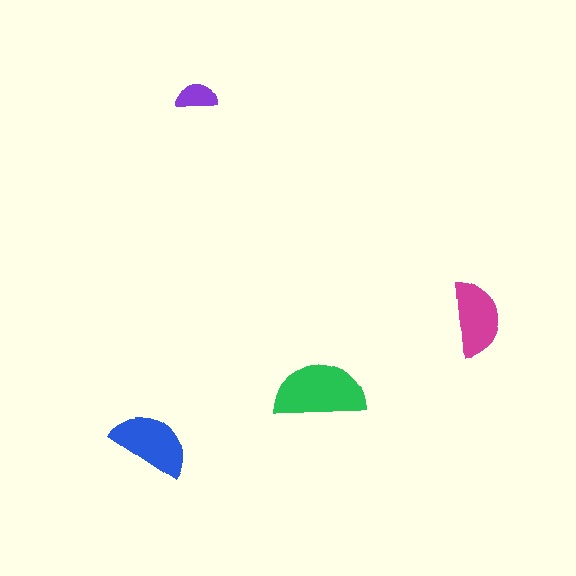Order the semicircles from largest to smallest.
the green one, the blue one, the magenta one, the purple one.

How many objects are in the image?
There are 4 objects in the image.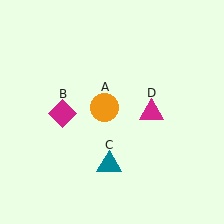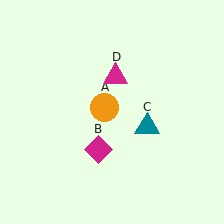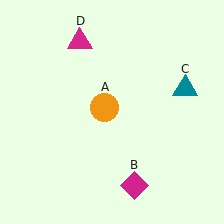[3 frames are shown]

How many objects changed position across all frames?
3 objects changed position: magenta diamond (object B), teal triangle (object C), magenta triangle (object D).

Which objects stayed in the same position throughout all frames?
Orange circle (object A) remained stationary.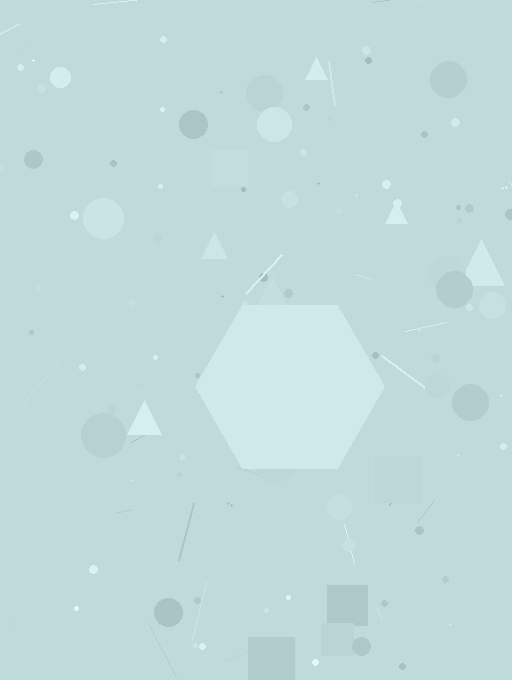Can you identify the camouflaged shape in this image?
The camouflaged shape is a hexagon.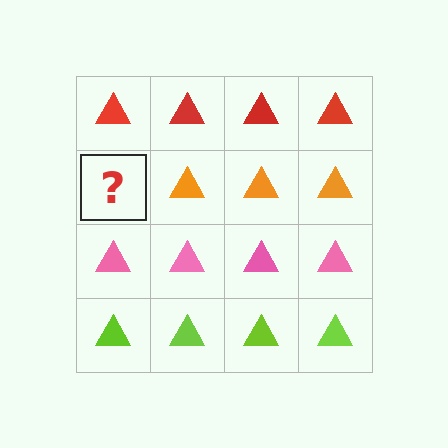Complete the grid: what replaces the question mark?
The question mark should be replaced with an orange triangle.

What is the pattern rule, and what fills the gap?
The rule is that each row has a consistent color. The gap should be filled with an orange triangle.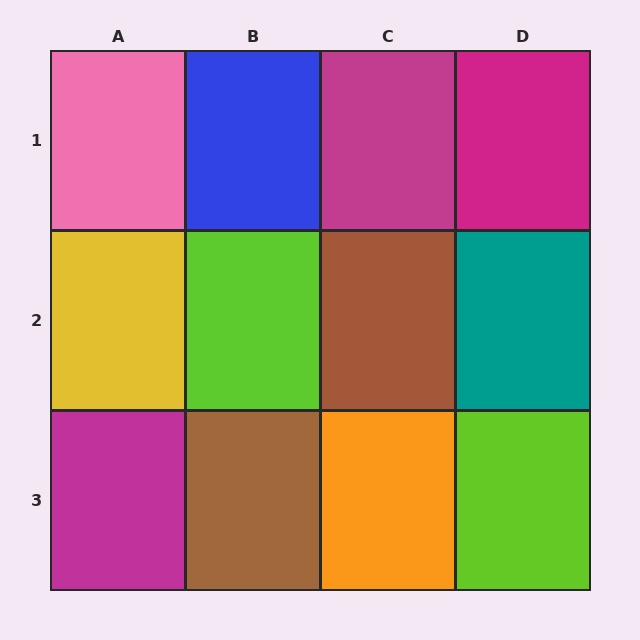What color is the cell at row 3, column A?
Magenta.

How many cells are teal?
1 cell is teal.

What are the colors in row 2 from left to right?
Yellow, lime, brown, teal.